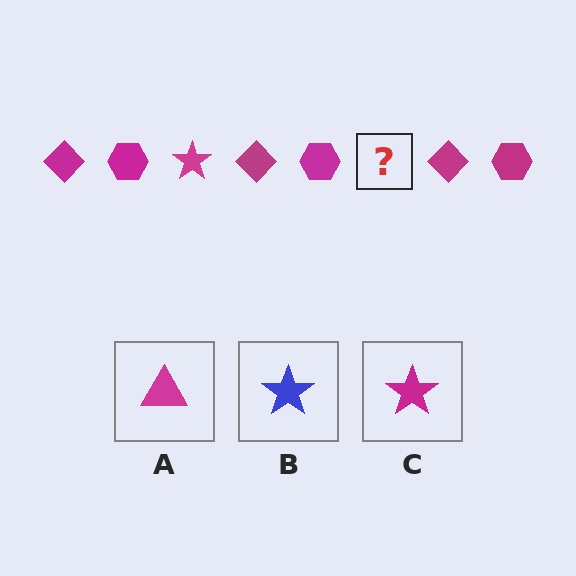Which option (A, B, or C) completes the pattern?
C.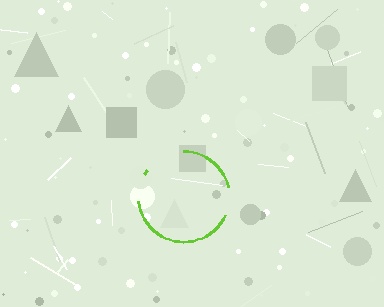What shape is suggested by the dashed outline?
The dashed outline suggests a circle.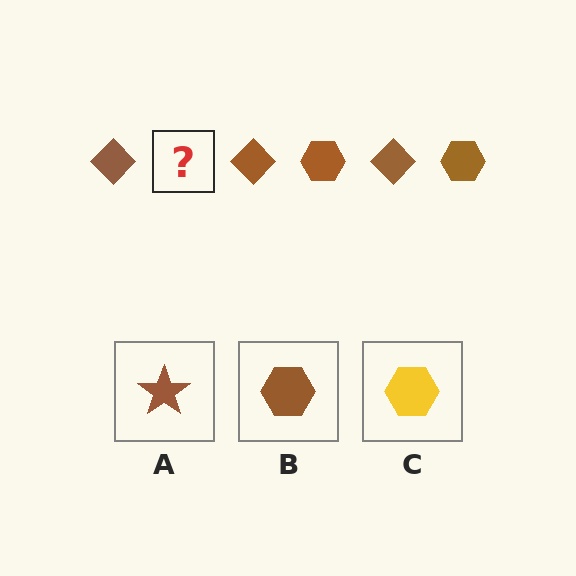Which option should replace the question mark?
Option B.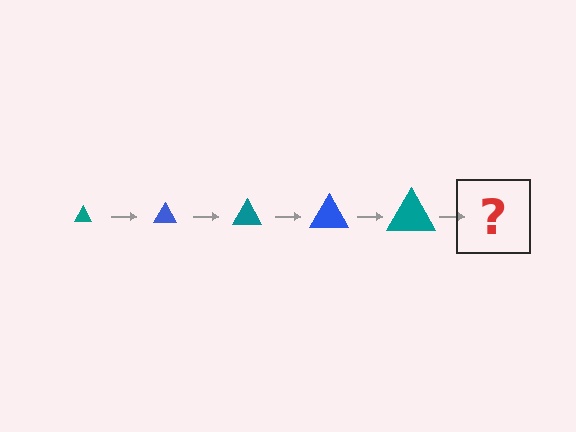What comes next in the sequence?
The next element should be a blue triangle, larger than the previous one.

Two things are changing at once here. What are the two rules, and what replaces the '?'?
The two rules are that the triangle grows larger each step and the color cycles through teal and blue. The '?' should be a blue triangle, larger than the previous one.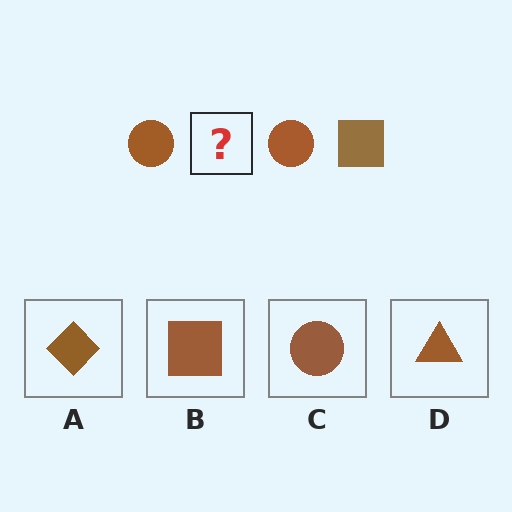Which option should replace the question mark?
Option B.